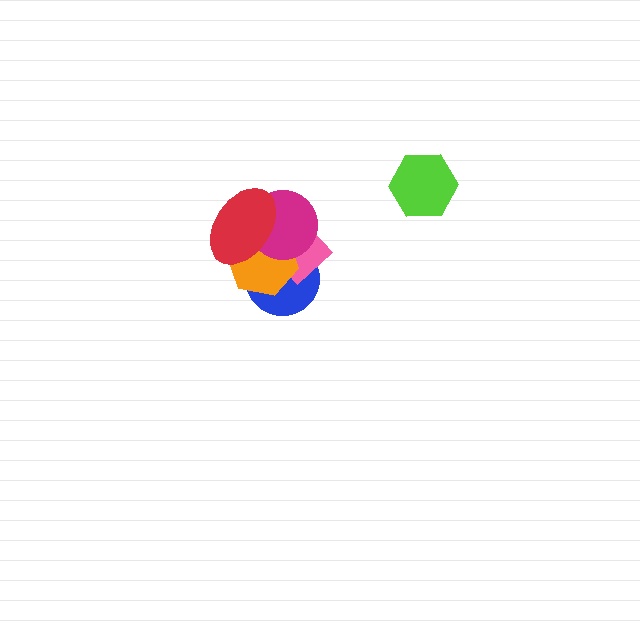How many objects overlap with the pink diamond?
4 objects overlap with the pink diamond.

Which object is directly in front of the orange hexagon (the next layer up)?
The magenta circle is directly in front of the orange hexagon.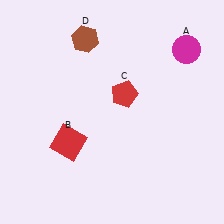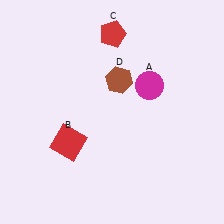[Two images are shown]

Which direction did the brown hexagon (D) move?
The brown hexagon (D) moved down.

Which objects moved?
The objects that moved are: the magenta circle (A), the red pentagon (C), the brown hexagon (D).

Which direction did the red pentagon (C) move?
The red pentagon (C) moved up.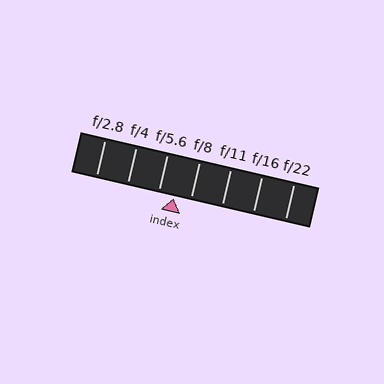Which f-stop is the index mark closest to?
The index mark is closest to f/5.6.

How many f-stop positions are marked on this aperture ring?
There are 7 f-stop positions marked.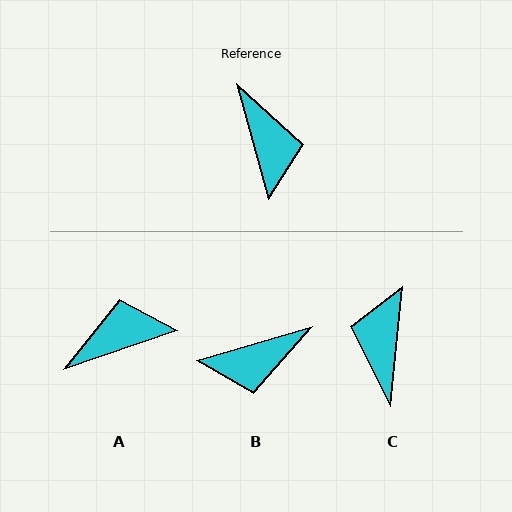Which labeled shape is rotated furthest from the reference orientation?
C, about 159 degrees away.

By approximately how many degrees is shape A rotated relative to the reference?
Approximately 94 degrees counter-clockwise.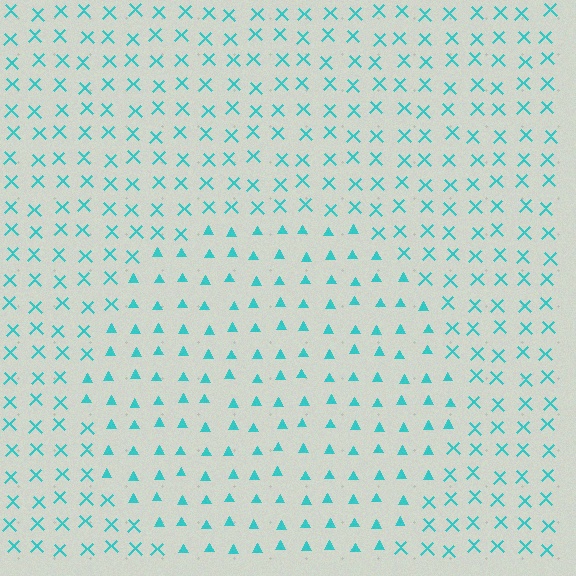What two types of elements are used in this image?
The image uses triangles inside the circle region and X marks outside it.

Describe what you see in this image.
The image is filled with small cyan elements arranged in a uniform grid. A circle-shaped region contains triangles, while the surrounding area contains X marks. The boundary is defined purely by the change in element shape.